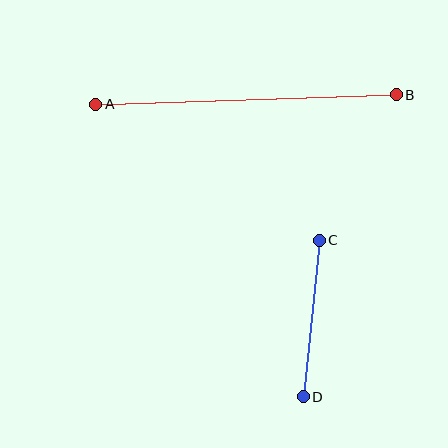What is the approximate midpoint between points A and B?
The midpoint is at approximately (246, 100) pixels.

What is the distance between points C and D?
The distance is approximately 158 pixels.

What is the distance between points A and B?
The distance is approximately 301 pixels.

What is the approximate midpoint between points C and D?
The midpoint is at approximately (311, 319) pixels.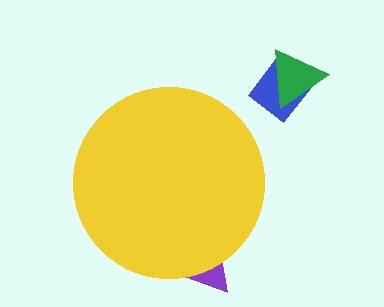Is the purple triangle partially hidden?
Yes, the purple triangle is partially hidden behind the yellow circle.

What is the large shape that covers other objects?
A yellow circle.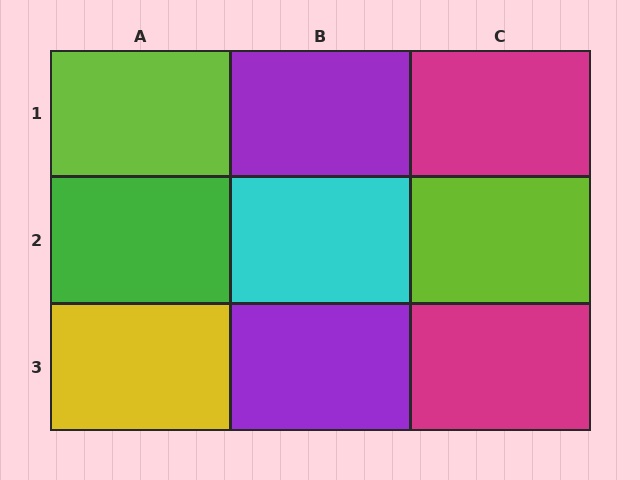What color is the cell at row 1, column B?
Purple.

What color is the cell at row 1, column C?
Magenta.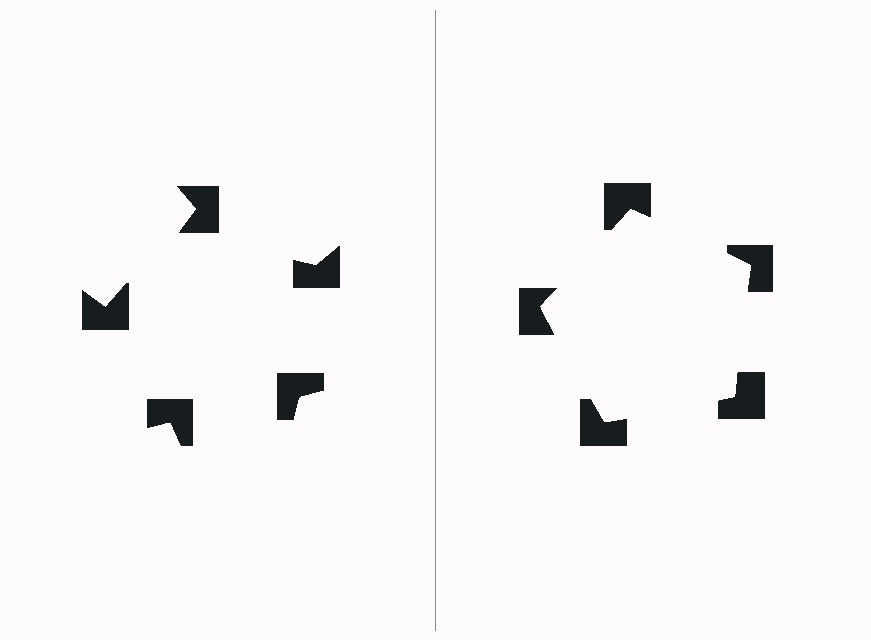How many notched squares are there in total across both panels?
10 — 5 on each side.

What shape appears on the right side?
An illusory pentagon.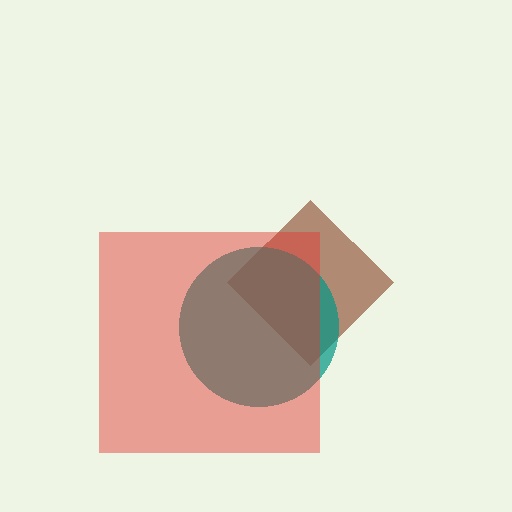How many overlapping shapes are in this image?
There are 3 overlapping shapes in the image.